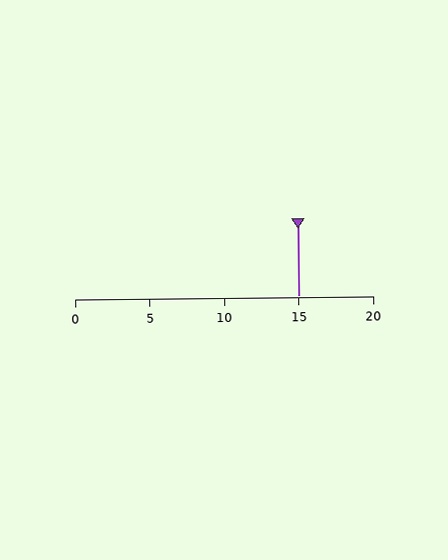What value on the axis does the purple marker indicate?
The marker indicates approximately 15.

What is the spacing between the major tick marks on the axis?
The major ticks are spaced 5 apart.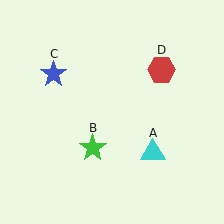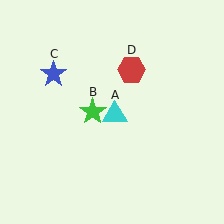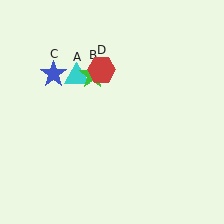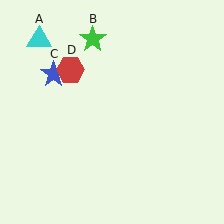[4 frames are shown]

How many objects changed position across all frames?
3 objects changed position: cyan triangle (object A), green star (object B), red hexagon (object D).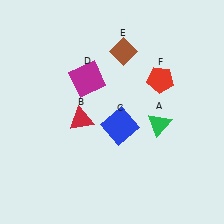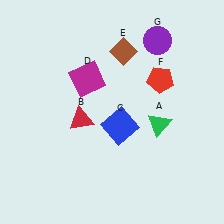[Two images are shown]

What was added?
A purple circle (G) was added in Image 2.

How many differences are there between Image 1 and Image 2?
There is 1 difference between the two images.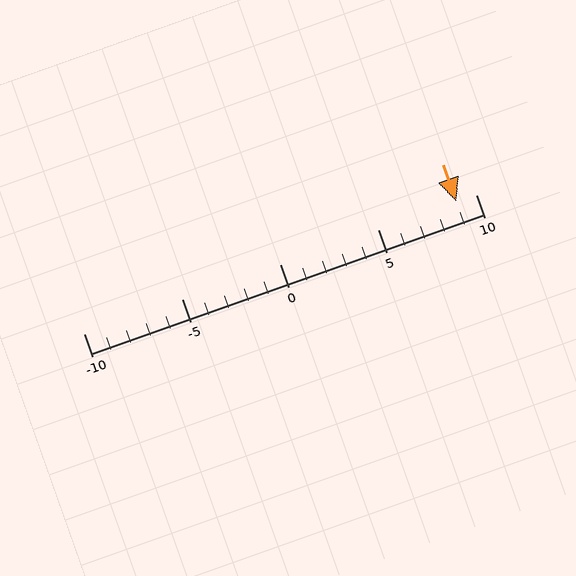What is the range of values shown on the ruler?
The ruler shows values from -10 to 10.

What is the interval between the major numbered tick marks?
The major tick marks are spaced 5 units apart.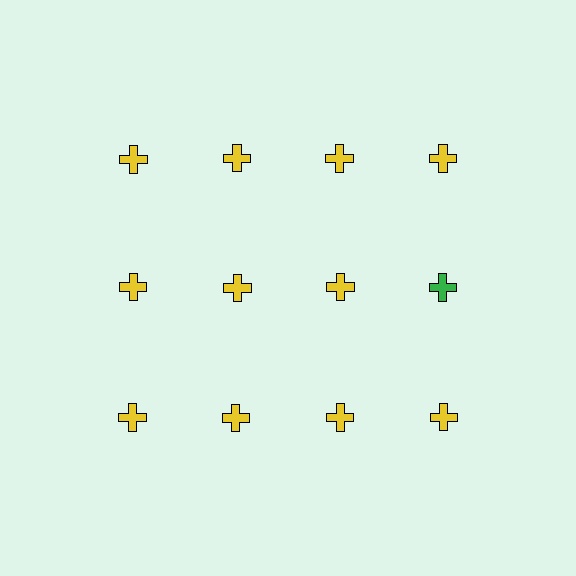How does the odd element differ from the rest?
It has a different color: green instead of yellow.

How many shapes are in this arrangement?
There are 12 shapes arranged in a grid pattern.